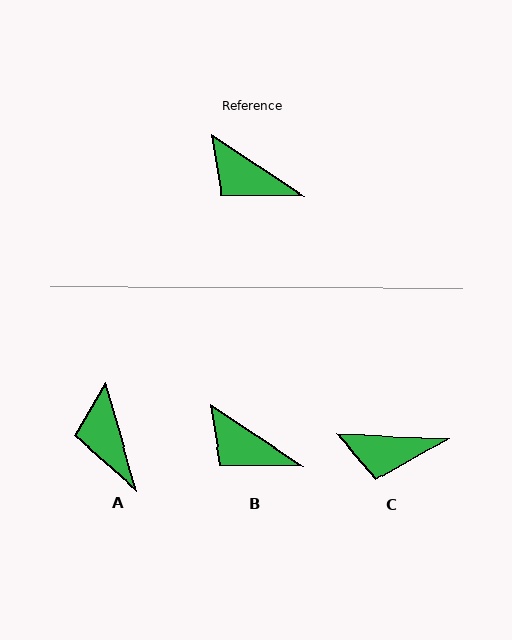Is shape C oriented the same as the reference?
No, it is off by about 31 degrees.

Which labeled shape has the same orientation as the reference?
B.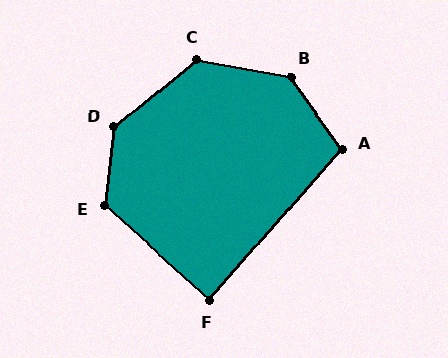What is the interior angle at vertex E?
Approximately 126 degrees (obtuse).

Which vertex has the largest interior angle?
B, at approximately 136 degrees.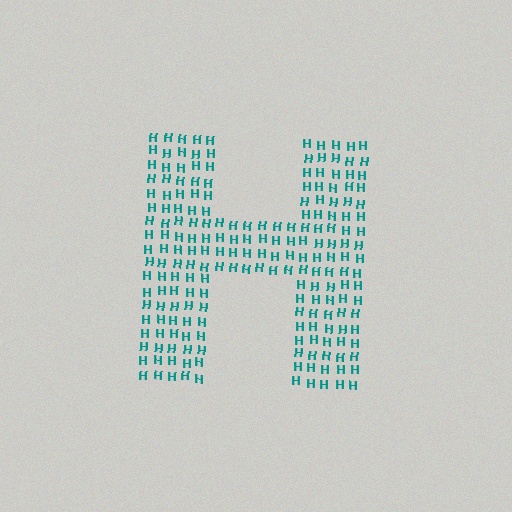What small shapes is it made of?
It is made of small letter H's.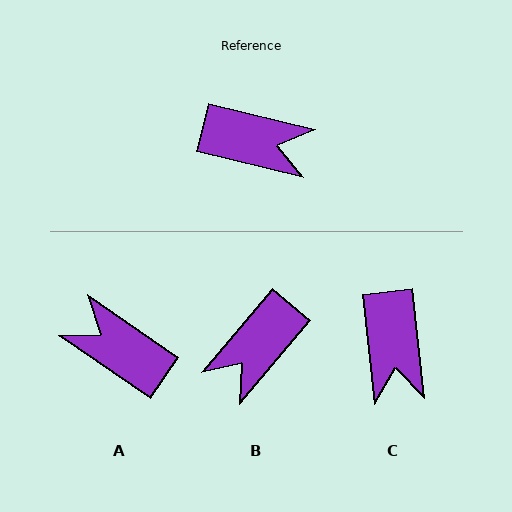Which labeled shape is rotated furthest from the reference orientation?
A, about 159 degrees away.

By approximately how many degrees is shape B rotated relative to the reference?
Approximately 117 degrees clockwise.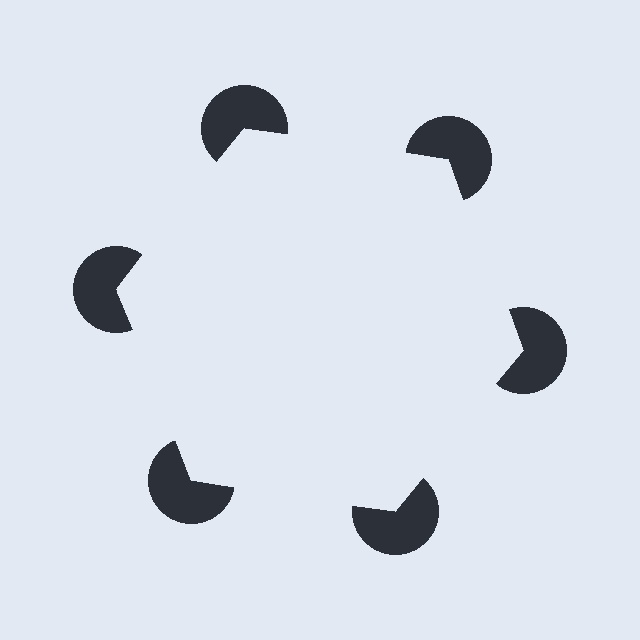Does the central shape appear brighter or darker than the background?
It typically appears slightly brighter than the background, even though no actual brightness change is drawn.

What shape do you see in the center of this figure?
An illusory hexagon — its edges are inferred from the aligned wedge cuts in the pac-man discs, not physically drawn.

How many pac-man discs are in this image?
There are 6 — one at each vertex of the illusory hexagon.